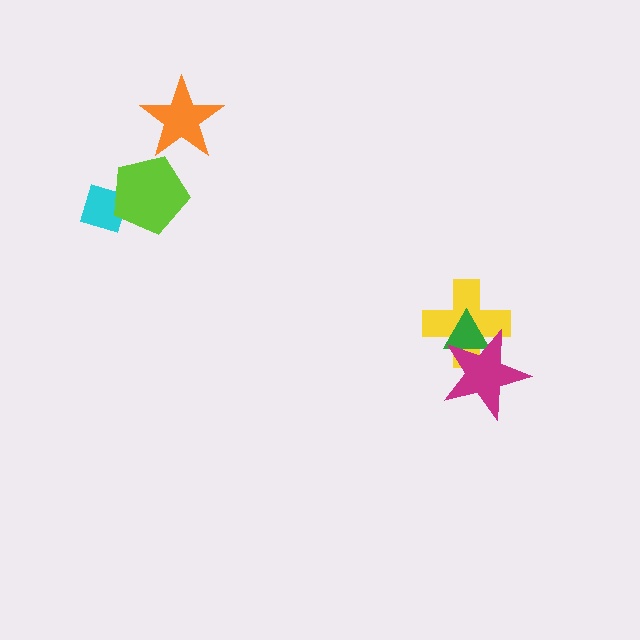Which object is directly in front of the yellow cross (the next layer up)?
The green triangle is directly in front of the yellow cross.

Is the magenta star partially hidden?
No, no other shape covers it.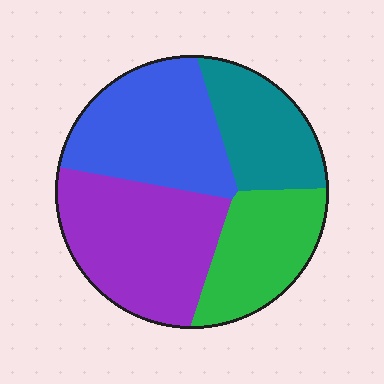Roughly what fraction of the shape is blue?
Blue takes up between a quarter and a half of the shape.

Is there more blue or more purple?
Purple.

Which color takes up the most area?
Purple, at roughly 30%.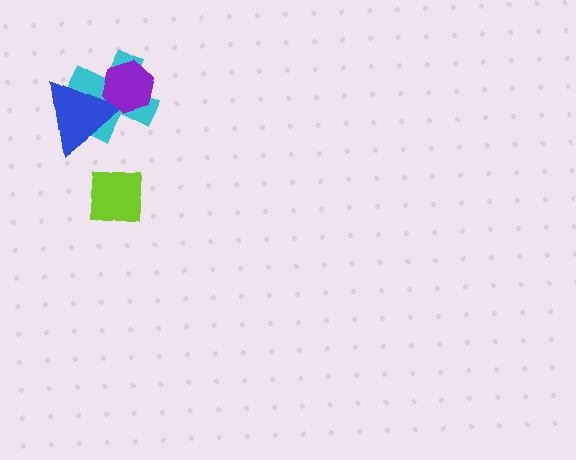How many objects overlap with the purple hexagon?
2 objects overlap with the purple hexagon.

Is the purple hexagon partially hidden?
No, no other shape covers it.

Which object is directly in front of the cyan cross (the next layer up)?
The blue triangle is directly in front of the cyan cross.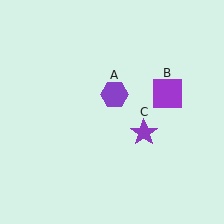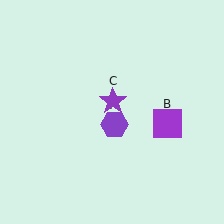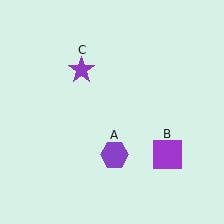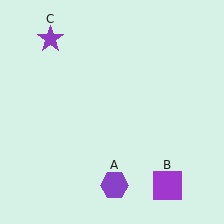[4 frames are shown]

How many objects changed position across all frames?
3 objects changed position: purple hexagon (object A), purple square (object B), purple star (object C).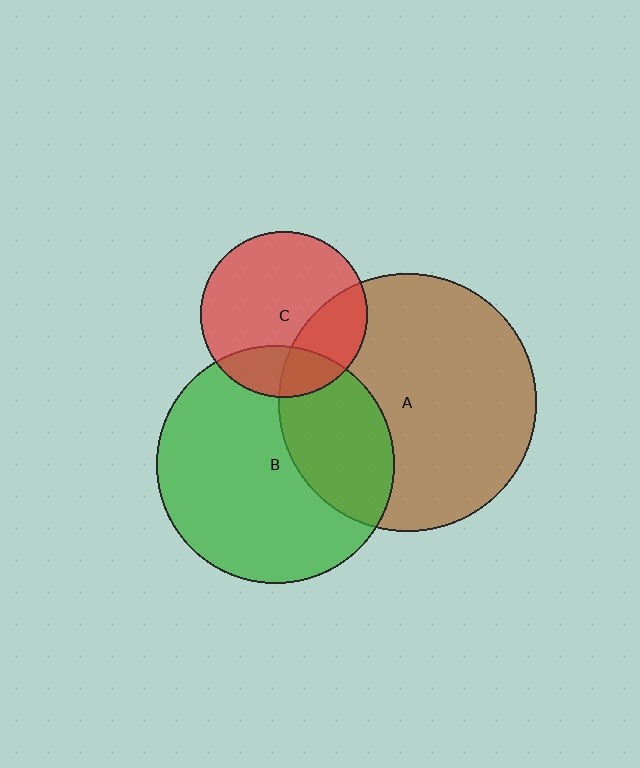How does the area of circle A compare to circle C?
Approximately 2.4 times.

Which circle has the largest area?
Circle A (brown).